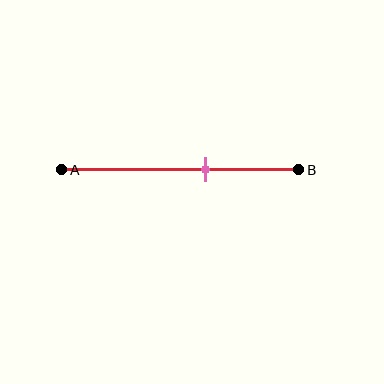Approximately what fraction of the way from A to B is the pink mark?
The pink mark is approximately 60% of the way from A to B.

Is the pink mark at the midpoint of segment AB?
No, the mark is at about 60% from A, not at the 50% midpoint.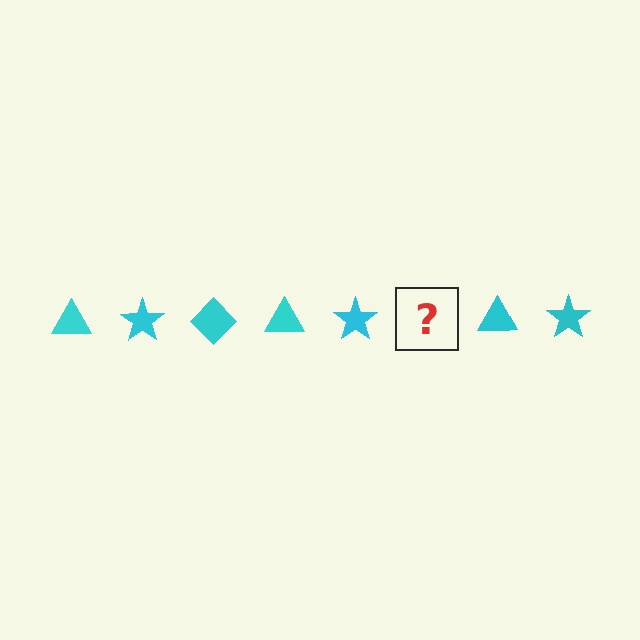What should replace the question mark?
The question mark should be replaced with a cyan diamond.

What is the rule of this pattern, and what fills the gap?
The rule is that the pattern cycles through triangle, star, diamond shapes in cyan. The gap should be filled with a cyan diamond.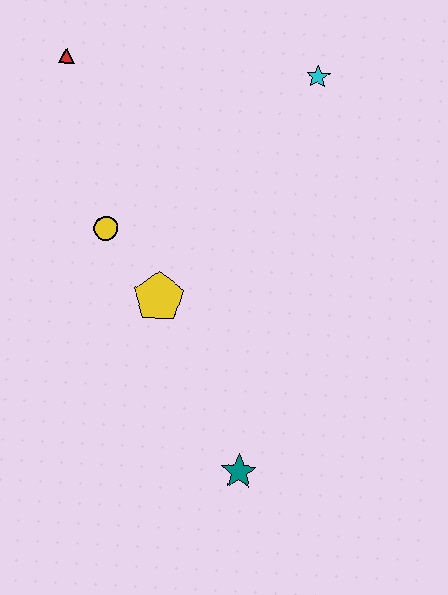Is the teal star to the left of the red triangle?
No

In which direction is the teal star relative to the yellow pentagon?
The teal star is below the yellow pentagon.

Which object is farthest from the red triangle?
The teal star is farthest from the red triangle.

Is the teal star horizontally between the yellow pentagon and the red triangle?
No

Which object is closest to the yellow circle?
The yellow pentagon is closest to the yellow circle.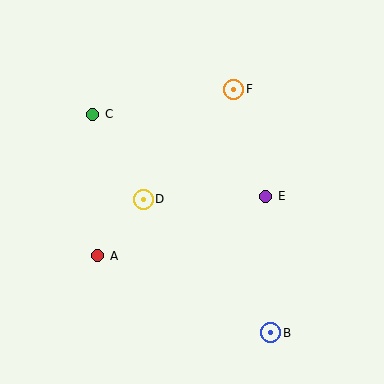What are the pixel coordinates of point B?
Point B is at (271, 333).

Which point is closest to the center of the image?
Point D at (143, 199) is closest to the center.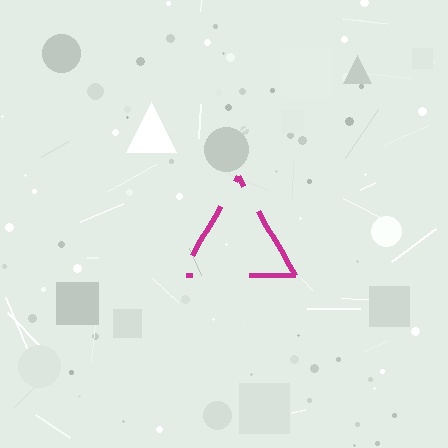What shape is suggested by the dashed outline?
The dashed outline suggests a triangle.